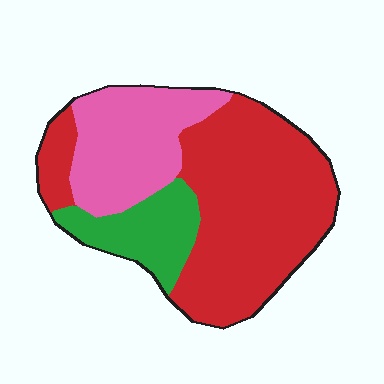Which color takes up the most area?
Red, at roughly 55%.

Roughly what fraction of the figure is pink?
Pink covers about 25% of the figure.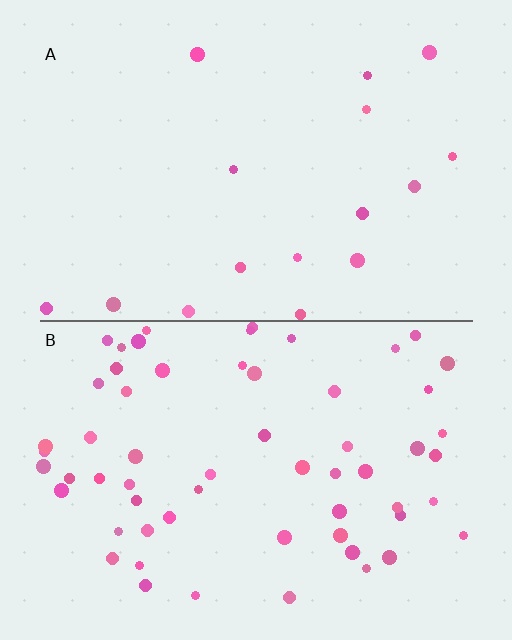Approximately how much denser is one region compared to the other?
Approximately 3.7× — region B over region A.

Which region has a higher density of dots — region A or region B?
B (the bottom).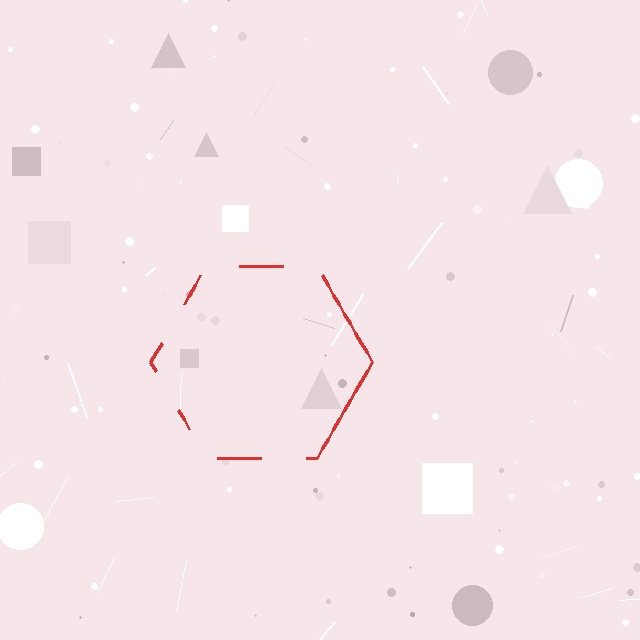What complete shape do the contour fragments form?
The contour fragments form a hexagon.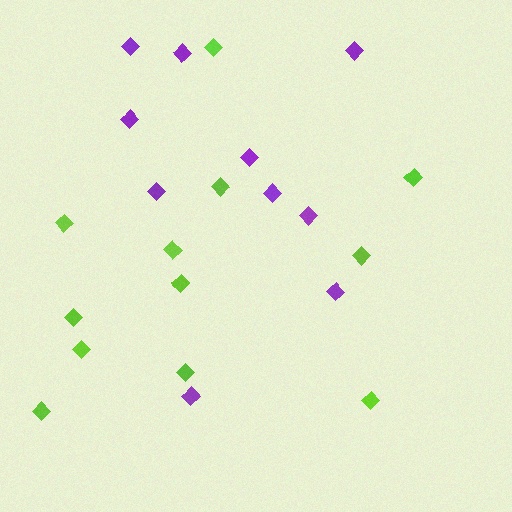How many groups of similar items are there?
There are 2 groups: one group of lime diamonds (12) and one group of purple diamonds (10).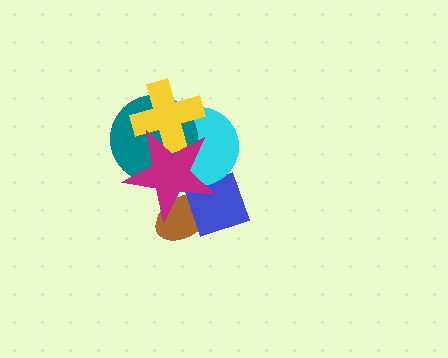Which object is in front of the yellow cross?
The magenta star is in front of the yellow cross.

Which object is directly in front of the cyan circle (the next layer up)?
The teal circle is directly in front of the cyan circle.